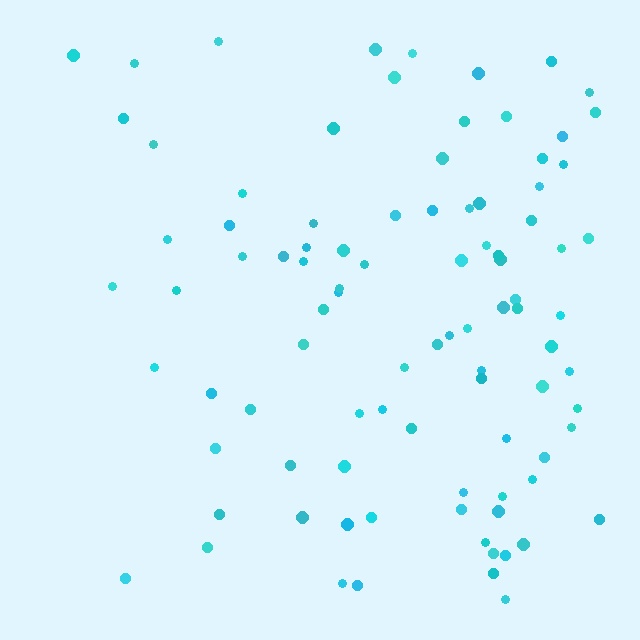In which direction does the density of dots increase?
From left to right, with the right side densest.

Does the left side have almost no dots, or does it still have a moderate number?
Still a moderate number, just noticeably fewer than the right.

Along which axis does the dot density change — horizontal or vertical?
Horizontal.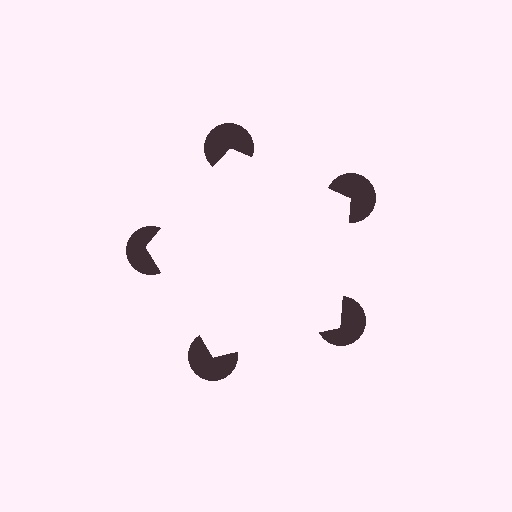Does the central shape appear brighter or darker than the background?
It typically appears slightly brighter than the background, even though no actual brightness change is drawn.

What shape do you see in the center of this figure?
An illusory pentagon — its edges are inferred from the aligned wedge cuts in the pac-man discs, not physically drawn.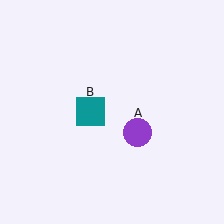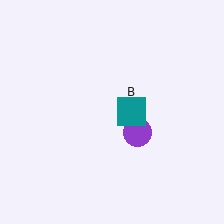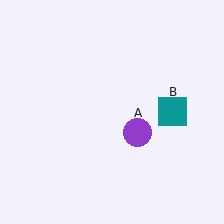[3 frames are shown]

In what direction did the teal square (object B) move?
The teal square (object B) moved right.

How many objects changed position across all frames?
1 object changed position: teal square (object B).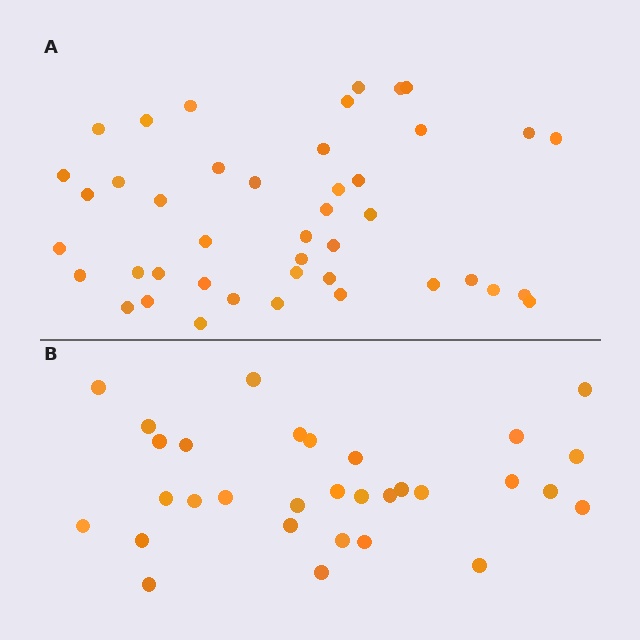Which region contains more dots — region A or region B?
Region A (the top region) has more dots.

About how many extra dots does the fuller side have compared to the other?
Region A has roughly 12 or so more dots than region B.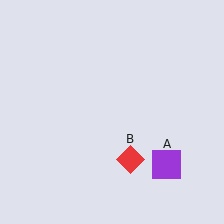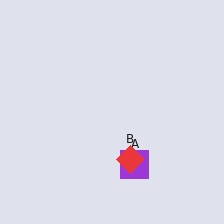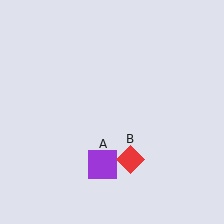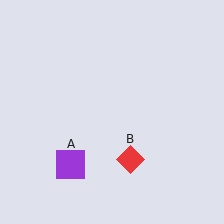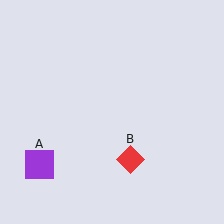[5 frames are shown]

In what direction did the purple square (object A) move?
The purple square (object A) moved left.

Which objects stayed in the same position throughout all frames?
Red diamond (object B) remained stationary.